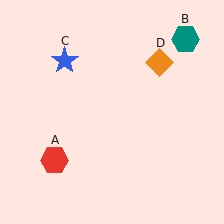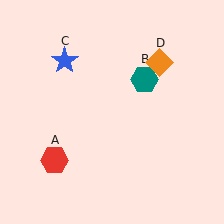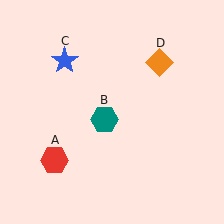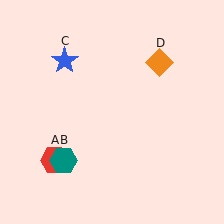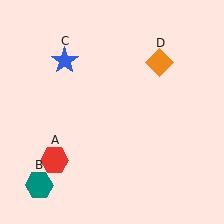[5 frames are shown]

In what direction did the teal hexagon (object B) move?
The teal hexagon (object B) moved down and to the left.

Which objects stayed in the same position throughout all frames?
Red hexagon (object A) and blue star (object C) and orange diamond (object D) remained stationary.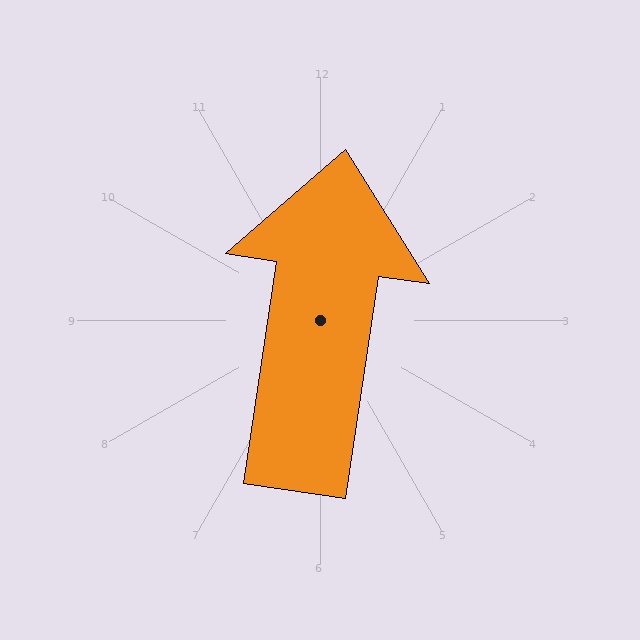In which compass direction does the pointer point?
North.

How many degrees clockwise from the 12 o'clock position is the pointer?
Approximately 8 degrees.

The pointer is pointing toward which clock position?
Roughly 12 o'clock.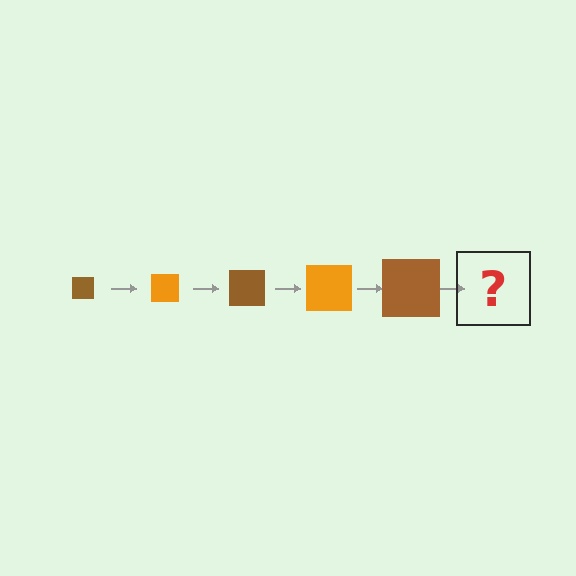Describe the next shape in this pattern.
It should be an orange square, larger than the previous one.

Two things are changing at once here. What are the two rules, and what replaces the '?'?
The two rules are that the square grows larger each step and the color cycles through brown and orange. The '?' should be an orange square, larger than the previous one.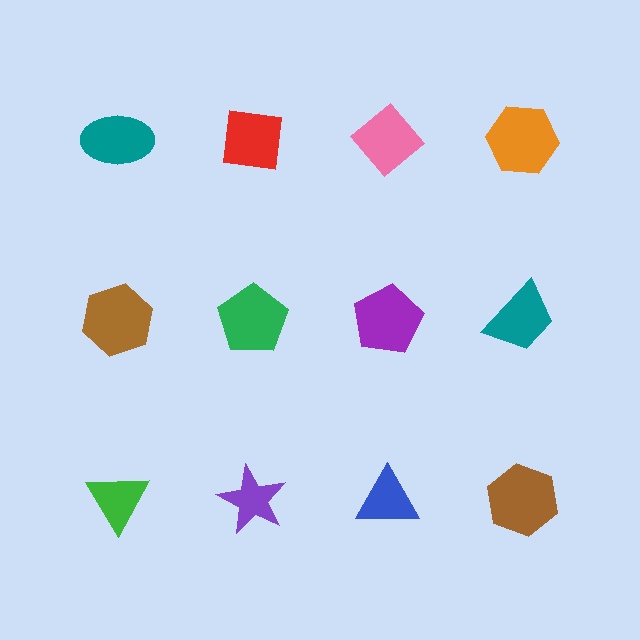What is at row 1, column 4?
An orange hexagon.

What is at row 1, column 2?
A red square.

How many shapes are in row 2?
4 shapes.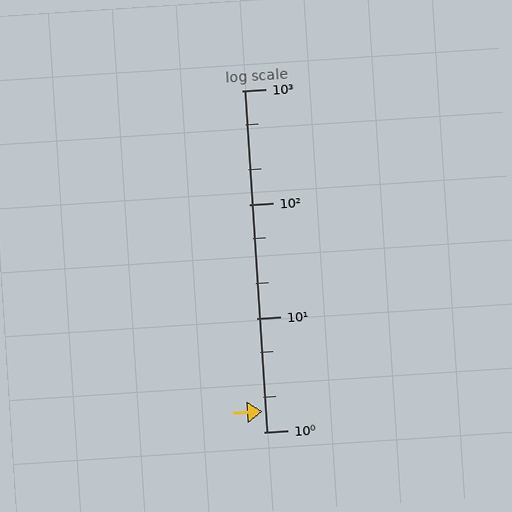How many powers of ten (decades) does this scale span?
The scale spans 3 decades, from 1 to 1000.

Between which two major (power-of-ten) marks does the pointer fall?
The pointer is between 1 and 10.